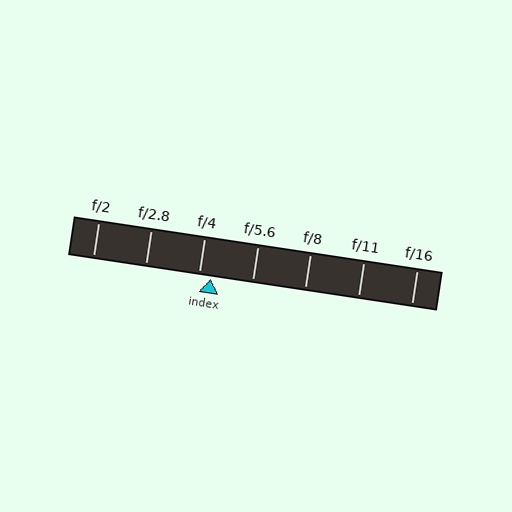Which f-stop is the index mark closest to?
The index mark is closest to f/4.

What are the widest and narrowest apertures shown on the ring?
The widest aperture shown is f/2 and the narrowest is f/16.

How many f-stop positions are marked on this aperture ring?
There are 7 f-stop positions marked.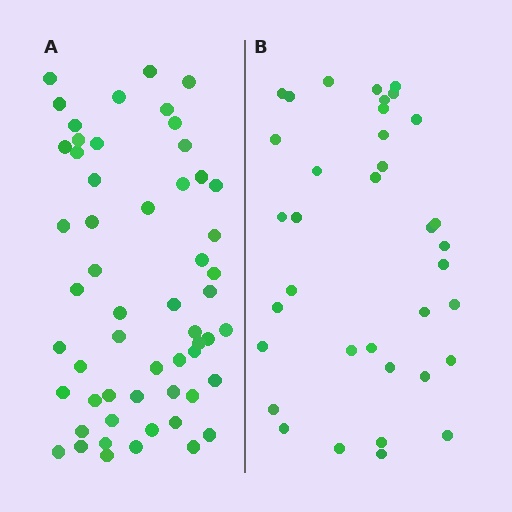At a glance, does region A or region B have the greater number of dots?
Region A (the left region) has more dots.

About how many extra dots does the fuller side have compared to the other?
Region A has approximately 20 more dots than region B.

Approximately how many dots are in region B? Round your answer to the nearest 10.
About 40 dots. (The exact count is 36, which rounds to 40.)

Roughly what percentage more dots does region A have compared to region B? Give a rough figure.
About 55% more.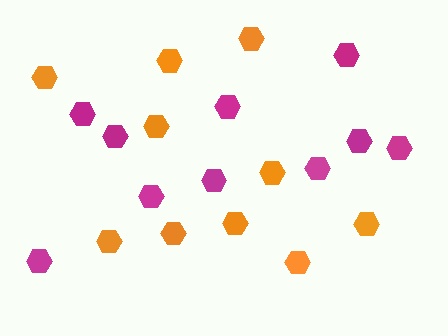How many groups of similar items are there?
There are 2 groups: one group of magenta hexagons (10) and one group of orange hexagons (10).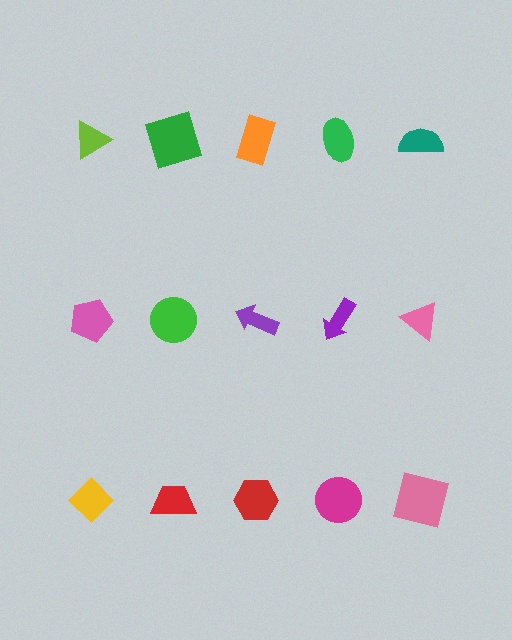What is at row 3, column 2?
A red trapezoid.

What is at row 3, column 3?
A red hexagon.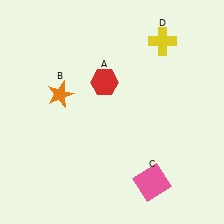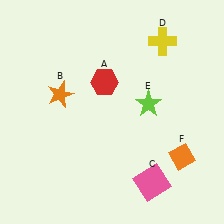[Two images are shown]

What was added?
A lime star (E), an orange diamond (F) were added in Image 2.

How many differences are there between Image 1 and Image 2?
There are 2 differences between the two images.